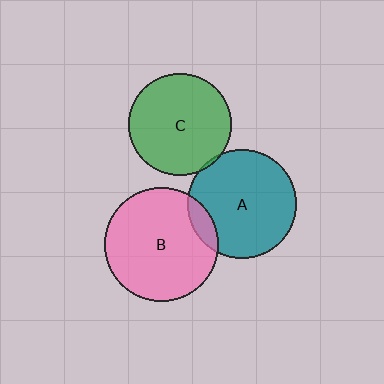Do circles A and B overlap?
Yes.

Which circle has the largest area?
Circle B (pink).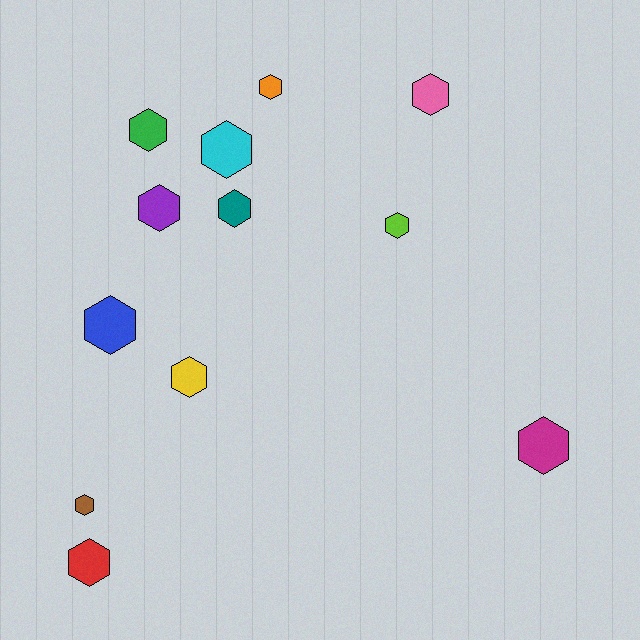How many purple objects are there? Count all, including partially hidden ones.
There is 1 purple object.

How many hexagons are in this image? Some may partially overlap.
There are 12 hexagons.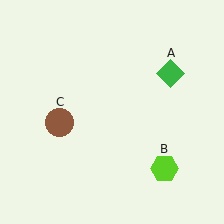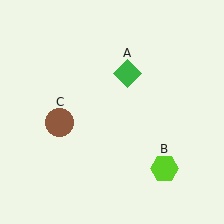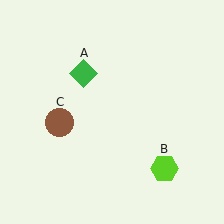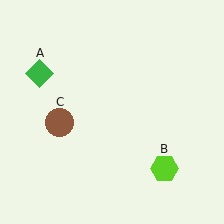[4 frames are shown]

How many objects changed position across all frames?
1 object changed position: green diamond (object A).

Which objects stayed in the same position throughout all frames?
Lime hexagon (object B) and brown circle (object C) remained stationary.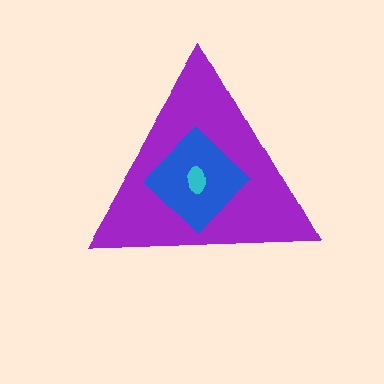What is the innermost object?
The cyan ellipse.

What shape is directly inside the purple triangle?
The blue diamond.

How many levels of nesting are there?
3.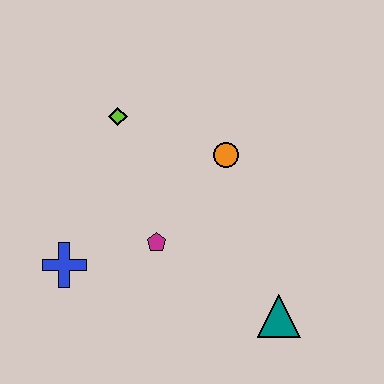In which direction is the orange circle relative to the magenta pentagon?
The orange circle is above the magenta pentagon.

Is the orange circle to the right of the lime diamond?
Yes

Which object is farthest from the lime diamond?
The teal triangle is farthest from the lime diamond.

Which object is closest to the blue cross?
The magenta pentagon is closest to the blue cross.